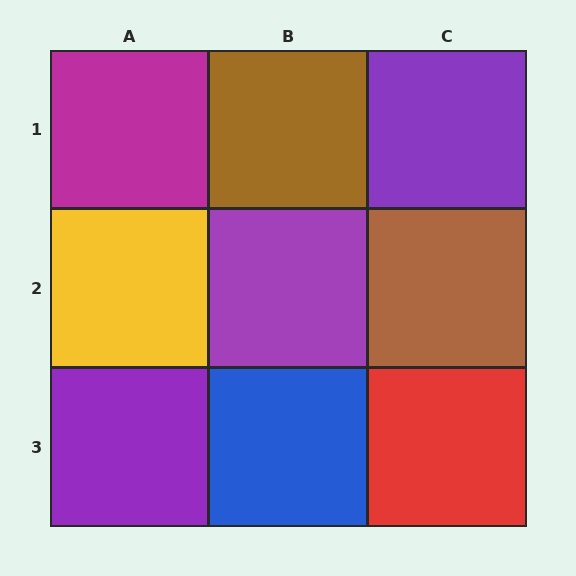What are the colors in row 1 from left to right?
Magenta, brown, purple.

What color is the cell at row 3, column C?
Red.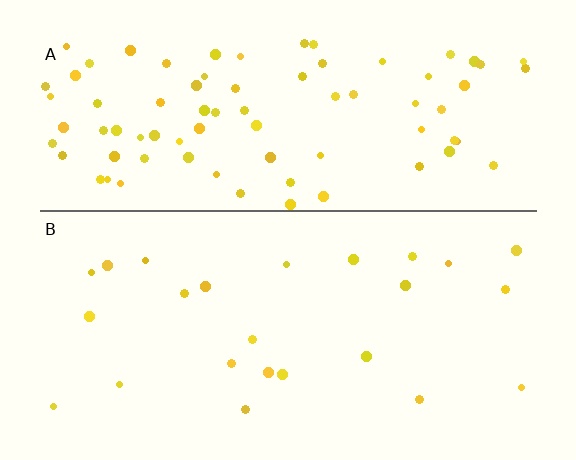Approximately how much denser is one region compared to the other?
Approximately 3.3× — region A over region B.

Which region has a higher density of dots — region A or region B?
A (the top).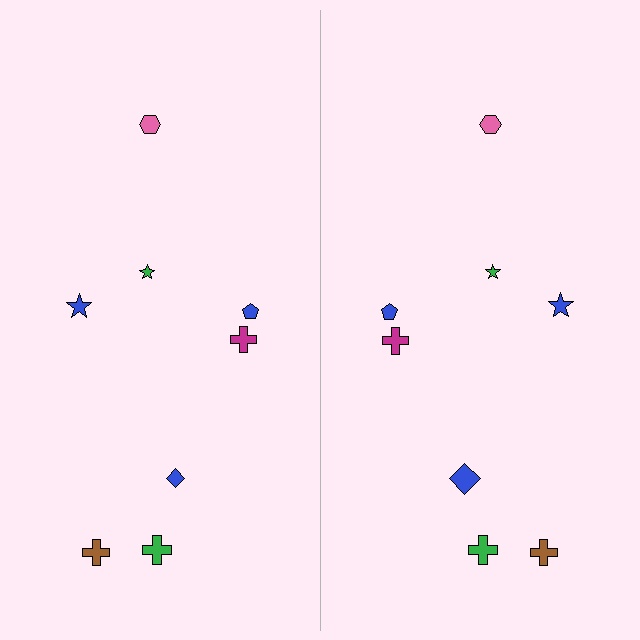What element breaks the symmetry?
The blue diamond on the right side has a different size than its mirror counterpart.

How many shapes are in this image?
There are 16 shapes in this image.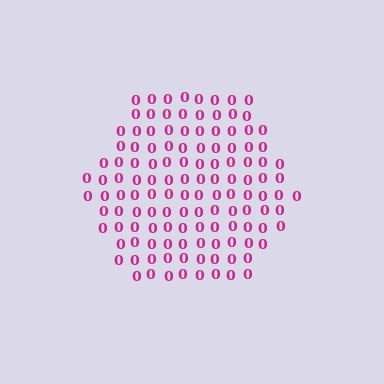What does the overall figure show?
The overall figure shows a hexagon.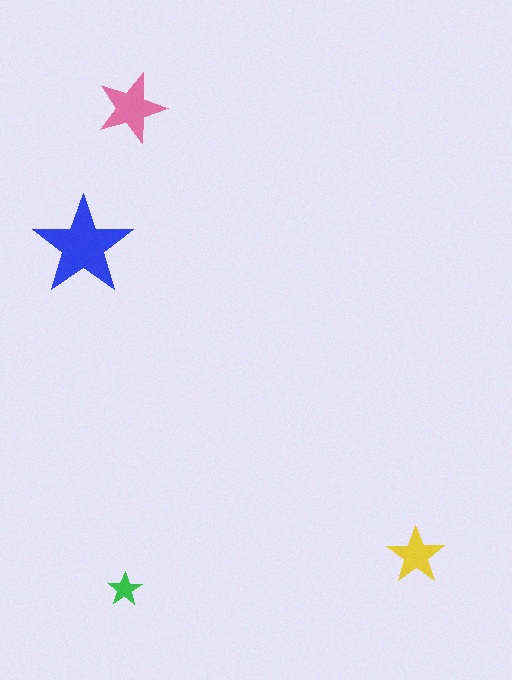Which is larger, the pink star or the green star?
The pink one.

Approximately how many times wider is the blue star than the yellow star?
About 1.5 times wider.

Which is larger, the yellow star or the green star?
The yellow one.